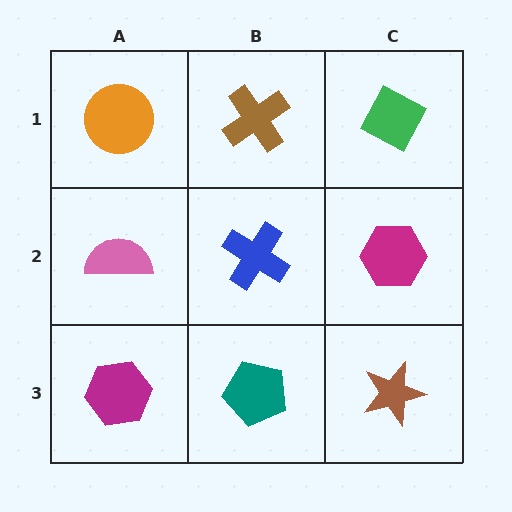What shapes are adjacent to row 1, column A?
A pink semicircle (row 2, column A), a brown cross (row 1, column B).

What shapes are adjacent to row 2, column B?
A brown cross (row 1, column B), a teal pentagon (row 3, column B), a pink semicircle (row 2, column A), a magenta hexagon (row 2, column C).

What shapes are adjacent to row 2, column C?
A green diamond (row 1, column C), a brown star (row 3, column C), a blue cross (row 2, column B).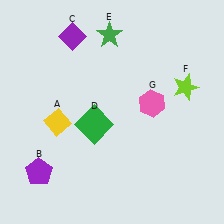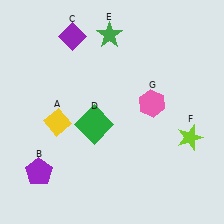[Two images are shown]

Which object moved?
The lime star (F) moved down.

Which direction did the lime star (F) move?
The lime star (F) moved down.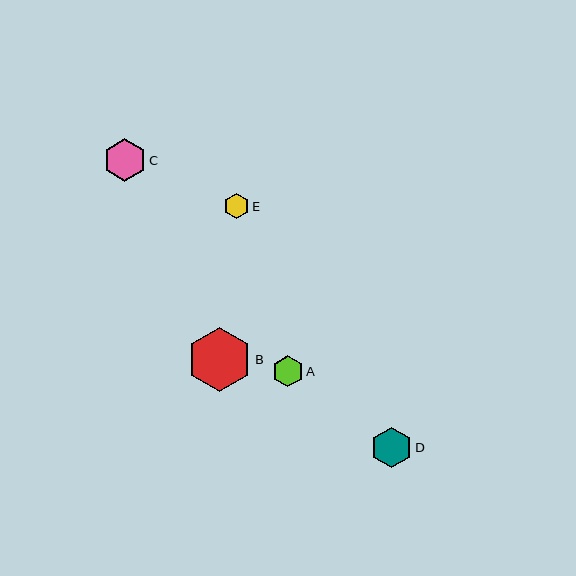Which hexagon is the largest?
Hexagon B is the largest with a size of approximately 64 pixels.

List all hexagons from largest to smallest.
From largest to smallest: B, C, D, A, E.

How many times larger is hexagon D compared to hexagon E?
Hexagon D is approximately 1.6 times the size of hexagon E.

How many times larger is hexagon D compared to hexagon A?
Hexagon D is approximately 1.3 times the size of hexagon A.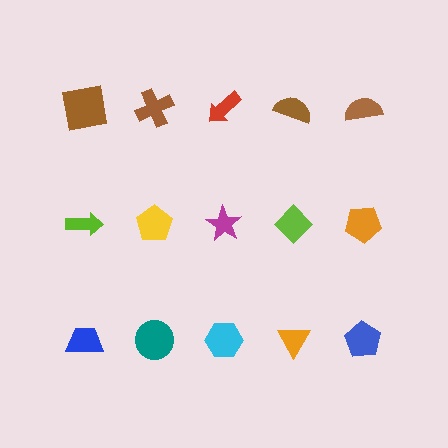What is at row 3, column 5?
A blue pentagon.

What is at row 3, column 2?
A teal circle.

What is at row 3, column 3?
A cyan hexagon.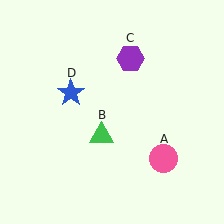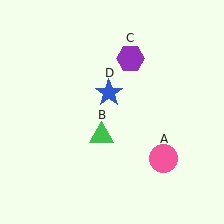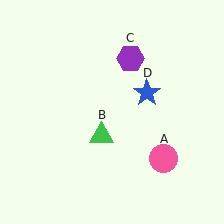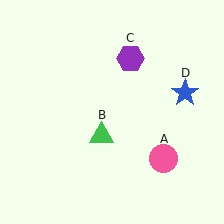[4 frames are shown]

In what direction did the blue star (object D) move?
The blue star (object D) moved right.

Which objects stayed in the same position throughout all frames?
Pink circle (object A) and green triangle (object B) and purple hexagon (object C) remained stationary.